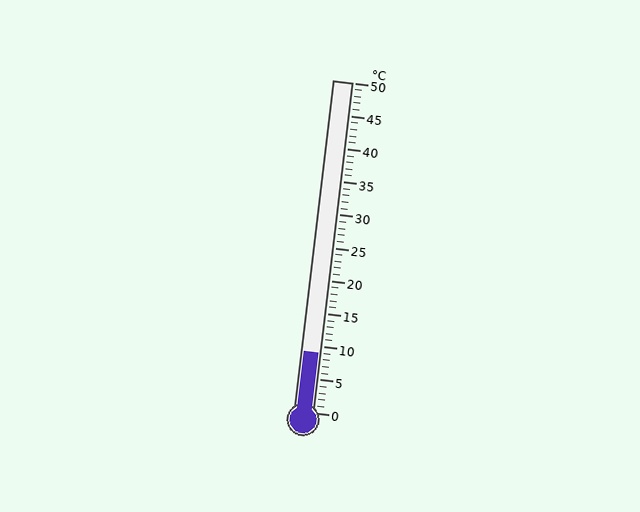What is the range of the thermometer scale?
The thermometer scale ranges from 0°C to 50°C.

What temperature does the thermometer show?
The thermometer shows approximately 9°C.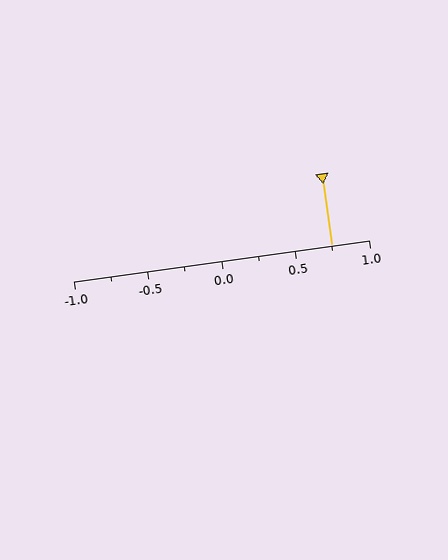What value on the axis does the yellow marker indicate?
The marker indicates approximately 0.75.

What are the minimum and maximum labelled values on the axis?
The axis runs from -1.0 to 1.0.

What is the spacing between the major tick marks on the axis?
The major ticks are spaced 0.5 apart.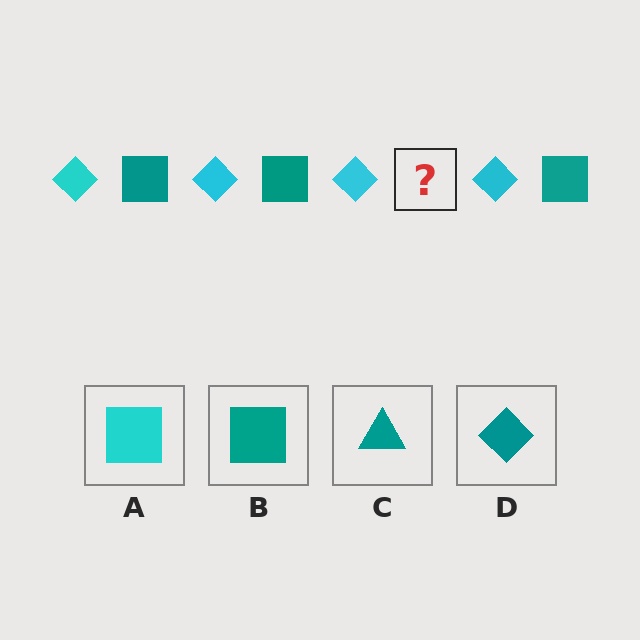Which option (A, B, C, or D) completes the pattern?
B.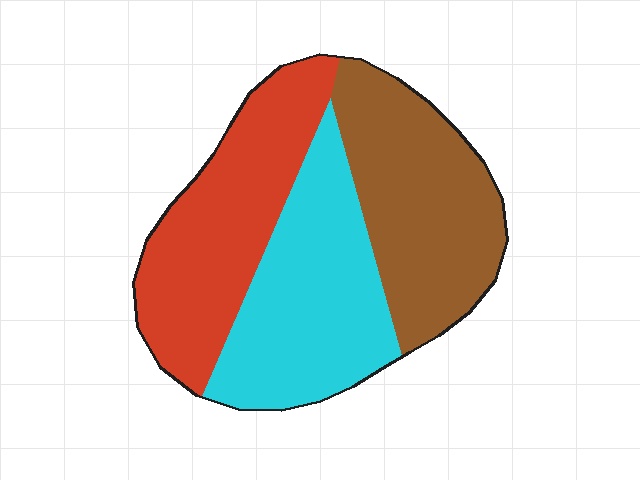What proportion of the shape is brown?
Brown takes up about one third (1/3) of the shape.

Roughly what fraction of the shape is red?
Red takes up about one third (1/3) of the shape.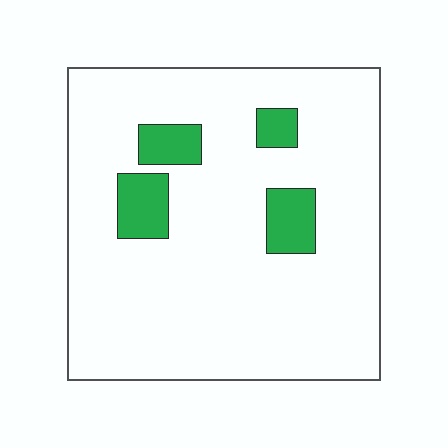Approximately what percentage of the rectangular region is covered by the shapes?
Approximately 10%.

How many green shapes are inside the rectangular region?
4.